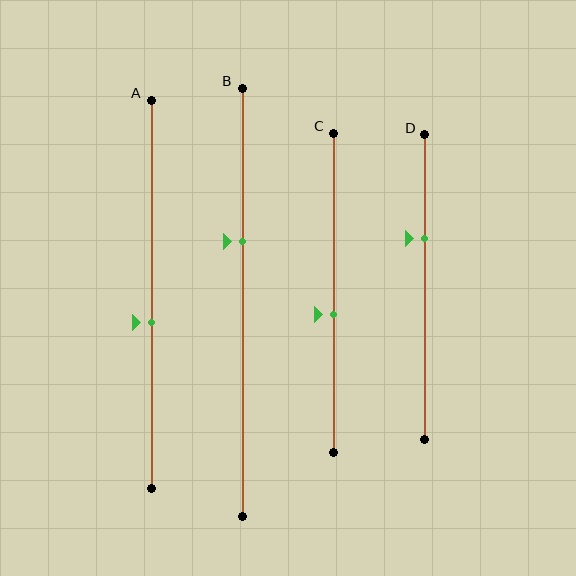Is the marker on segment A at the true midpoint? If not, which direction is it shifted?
No, the marker on segment A is shifted downward by about 7% of the segment length.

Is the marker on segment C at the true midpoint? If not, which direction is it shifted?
No, the marker on segment C is shifted downward by about 7% of the segment length.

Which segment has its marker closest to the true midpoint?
Segment C has its marker closest to the true midpoint.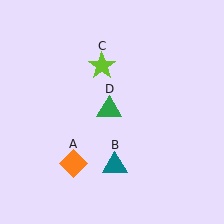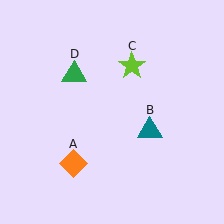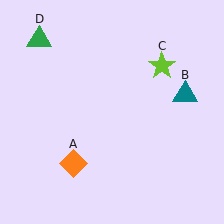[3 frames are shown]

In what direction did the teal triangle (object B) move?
The teal triangle (object B) moved up and to the right.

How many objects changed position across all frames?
3 objects changed position: teal triangle (object B), lime star (object C), green triangle (object D).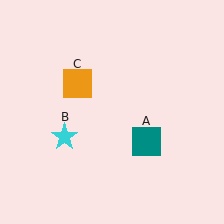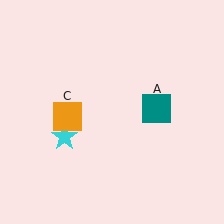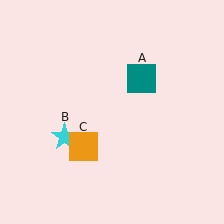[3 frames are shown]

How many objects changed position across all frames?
2 objects changed position: teal square (object A), orange square (object C).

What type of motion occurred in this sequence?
The teal square (object A), orange square (object C) rotated counterclockwise around the center of the scene.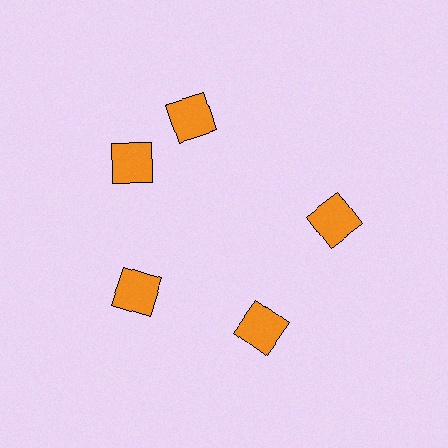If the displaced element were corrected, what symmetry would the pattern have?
It would have 5-fold rotational symmetry — the pattern would map onto itself every 72 degrees.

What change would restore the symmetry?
The symmetry would be restored by rotating it back into even spacing with its neighbors so that all 5 squares sit at equal angles and equal distance from the center.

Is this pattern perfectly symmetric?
No. The 5 orange squares are arranged in a ring, but one element near the 1 o'clock position is rotated out of alignment along the ring, breaking the 5-fold rotational symmetry.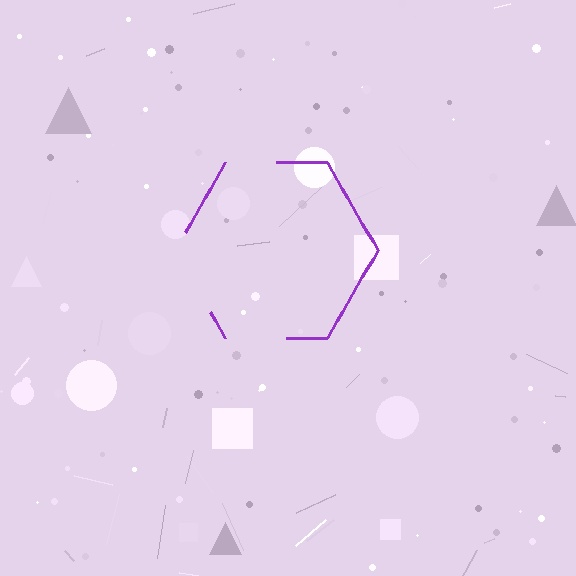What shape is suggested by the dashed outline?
The dashed outline suggests a hexagon.